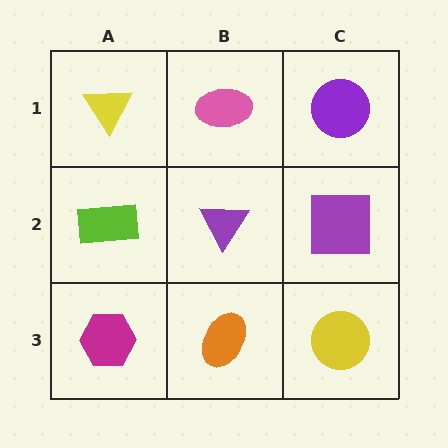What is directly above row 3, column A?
A lime rectangle.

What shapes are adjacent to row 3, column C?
A purple square (row 2, column C), an orange ellipse (row 3, column B).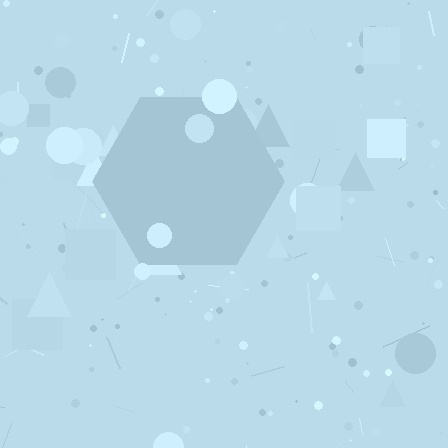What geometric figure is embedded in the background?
A hexagon is embedded in the background.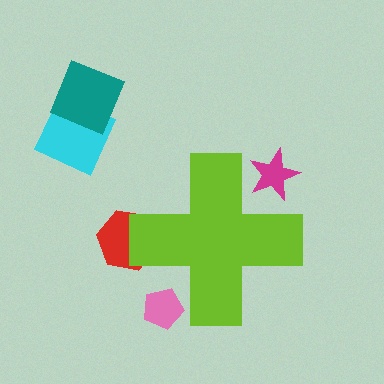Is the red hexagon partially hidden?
Yes, the red hexagon is partially hidden behind the lime cross.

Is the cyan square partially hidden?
No, the cyan square is fully visible.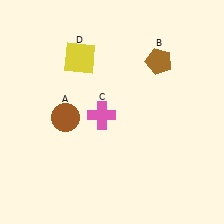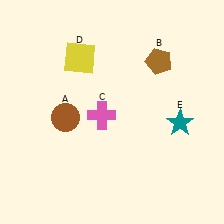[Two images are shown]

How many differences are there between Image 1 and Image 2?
There is 1 difference between the two images.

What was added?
A teal star (E) was added in Image 2.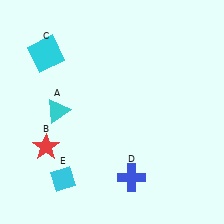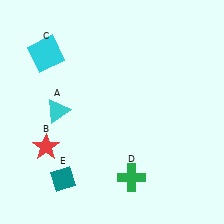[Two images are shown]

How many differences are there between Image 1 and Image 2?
There are 2 differences between the two images.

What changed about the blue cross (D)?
In Image 1, D is blue. In Image 2, it changed to green.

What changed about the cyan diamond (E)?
In Image 1, E is cyan. In Image 2, it changed to teal.